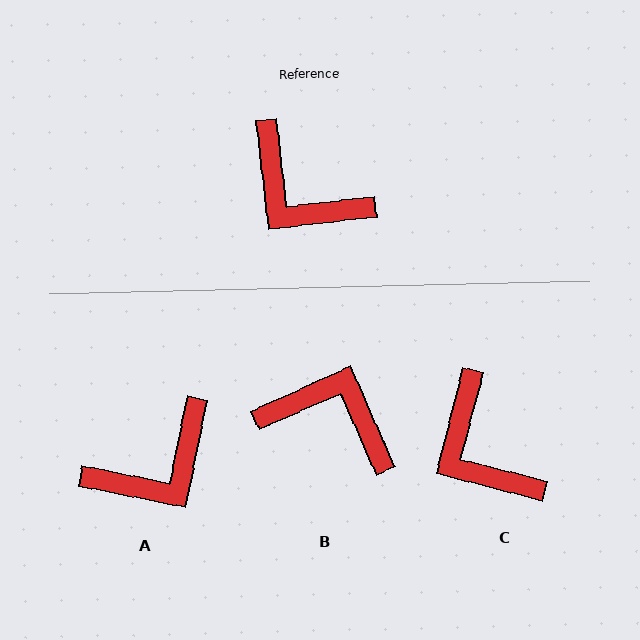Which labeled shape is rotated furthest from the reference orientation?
B, about 163 degrees away.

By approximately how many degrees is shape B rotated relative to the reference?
Approximately 163 degrees clockwise.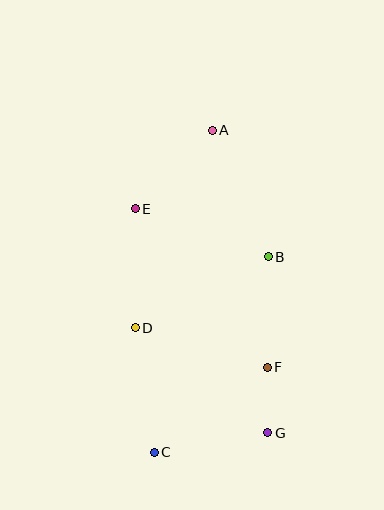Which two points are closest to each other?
Points F and G are closest to each other.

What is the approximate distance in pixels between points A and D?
The distance between A and D is approximately 212 pixels.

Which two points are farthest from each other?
Points A and C are farthest from each other.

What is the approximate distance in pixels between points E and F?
The distance between E and F is approximately 206 pixels.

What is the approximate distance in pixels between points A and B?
The distance between A and B is approximately 139 pixels.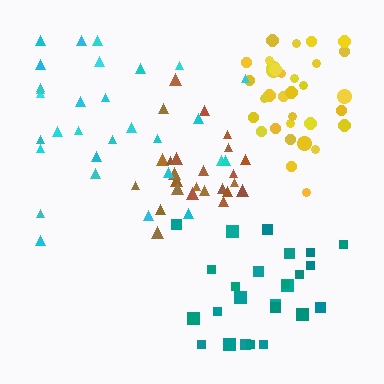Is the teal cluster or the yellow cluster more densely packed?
Yellow.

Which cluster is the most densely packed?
Yellow.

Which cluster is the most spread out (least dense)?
Cyan.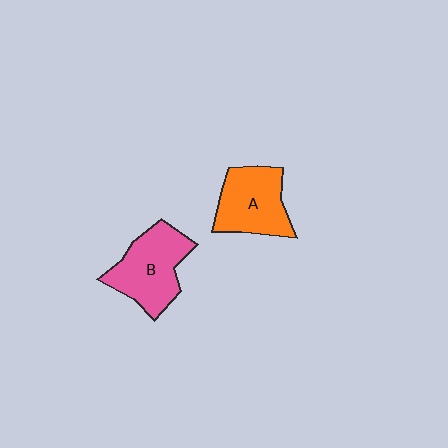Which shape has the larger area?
Shape B (pink).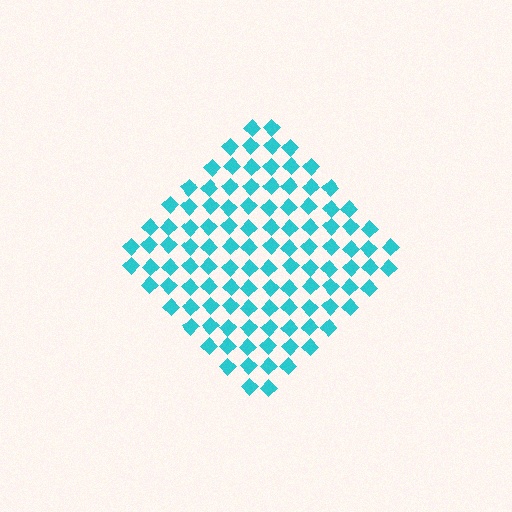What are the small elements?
The small elements are diamonds.